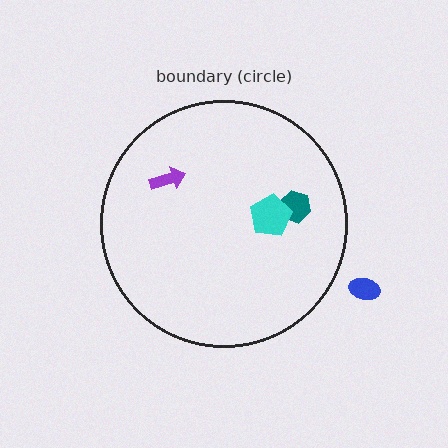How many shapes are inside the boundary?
3 inside, 1 outside.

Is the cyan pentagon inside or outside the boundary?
Inside.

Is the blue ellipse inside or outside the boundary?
Outside.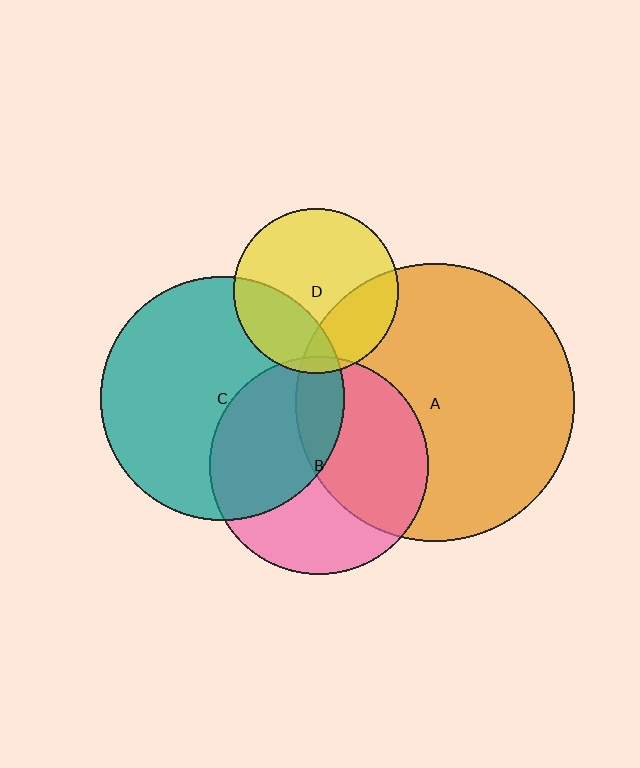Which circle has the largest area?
Circle A (orange).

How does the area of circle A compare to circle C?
Approximately 1.3 times.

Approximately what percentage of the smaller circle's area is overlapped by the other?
Approximately 25%.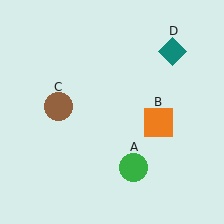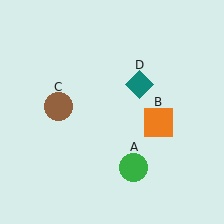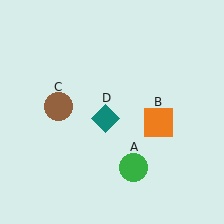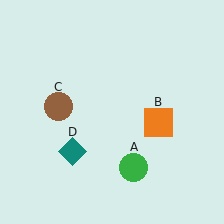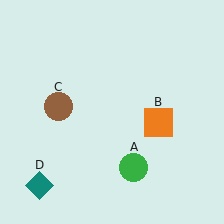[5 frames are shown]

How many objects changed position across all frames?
1 object changed position: teal diamond (object D).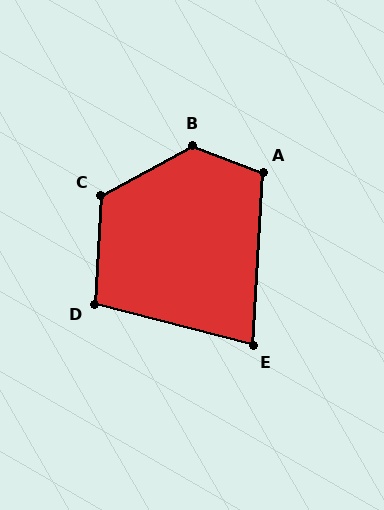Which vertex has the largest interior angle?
B, at approximately 131 degrees.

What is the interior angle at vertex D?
Approximately 101 degrees (obtuse).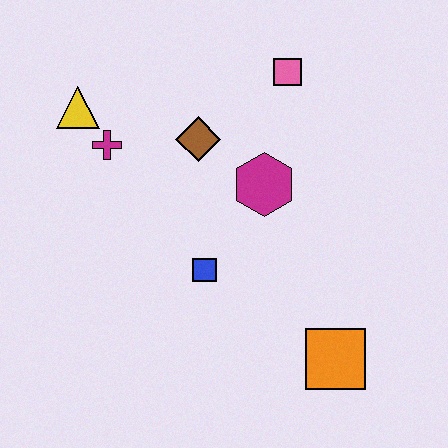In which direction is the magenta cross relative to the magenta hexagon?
The magenta cross is to the left of the magenta hexagon.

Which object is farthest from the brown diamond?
The orange square is farthest from the brown diamond.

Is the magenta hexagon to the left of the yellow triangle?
No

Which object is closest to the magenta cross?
The yellow triangle is closest to the magenta cross.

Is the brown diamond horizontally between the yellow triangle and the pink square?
Yes